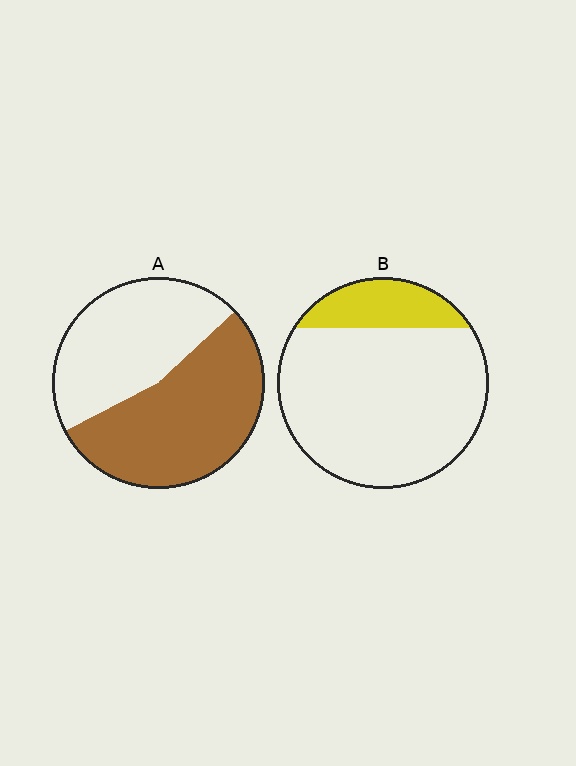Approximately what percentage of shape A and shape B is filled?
A is approximately 55% and B is approximately 20%.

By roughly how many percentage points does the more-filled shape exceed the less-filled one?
By roughly 35 percentage points (A over B).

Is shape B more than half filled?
No.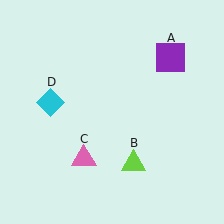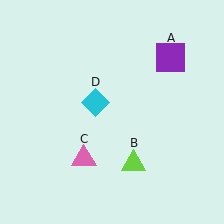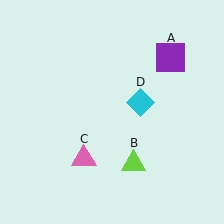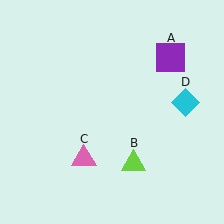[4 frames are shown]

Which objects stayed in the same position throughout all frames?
Purple square (object A) and lime triangle (object B) and pink triangle (object C) remained stationary.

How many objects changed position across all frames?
1 object changed position: cyan diamond (object D).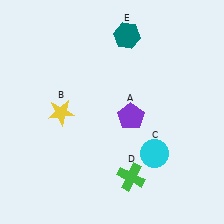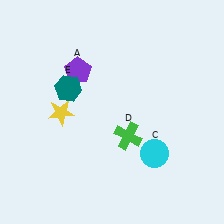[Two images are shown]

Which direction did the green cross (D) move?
The green cross (D) moved up.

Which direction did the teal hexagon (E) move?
The teal hexagon (E) moved left.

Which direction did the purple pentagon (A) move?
The purple pentagon (A) moved left.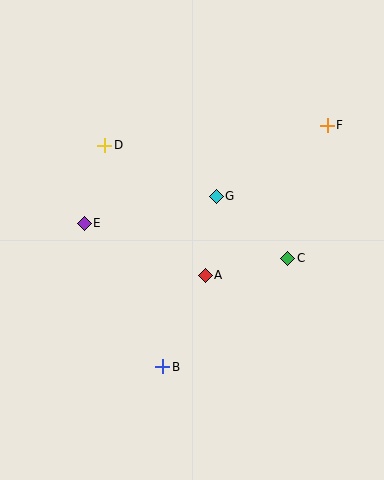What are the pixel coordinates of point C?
Point C is at (288, 258).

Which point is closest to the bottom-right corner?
Point C is closest to the bottom-right corner.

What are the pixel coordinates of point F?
Point F is at (327, 125).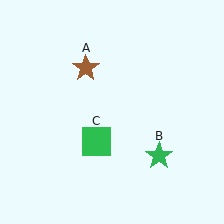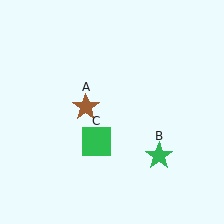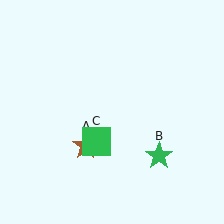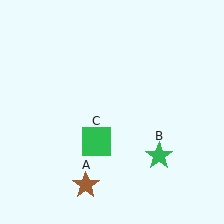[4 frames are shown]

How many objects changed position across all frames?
1 object changed position: brown star (object A).